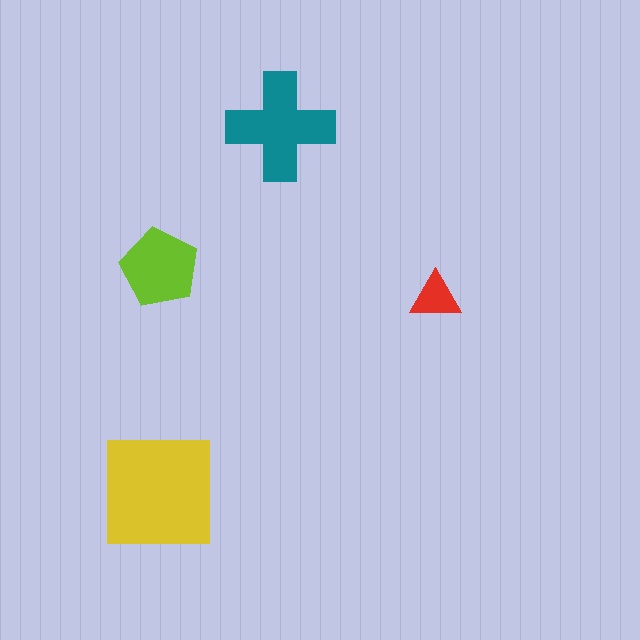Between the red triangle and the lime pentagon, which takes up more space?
The lime pentagon.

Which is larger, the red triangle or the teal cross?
The teal cross.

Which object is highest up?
The teal cross is topmost.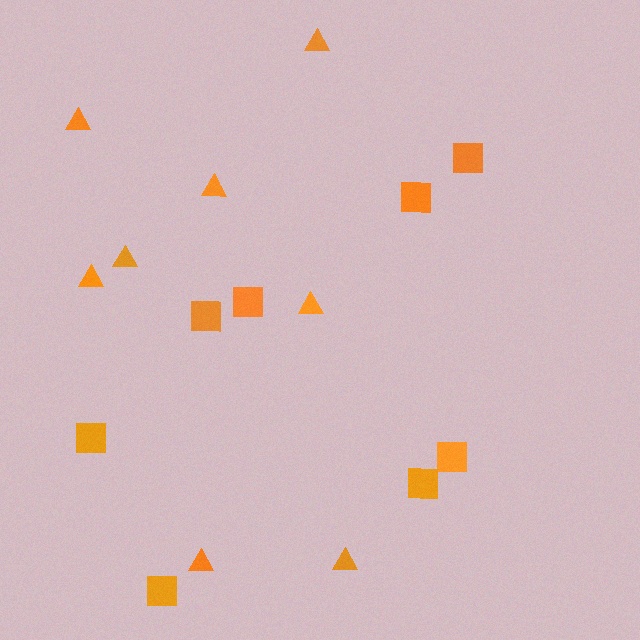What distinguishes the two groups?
There are 2 groups: one group of triangles (8) and one group of squares (8).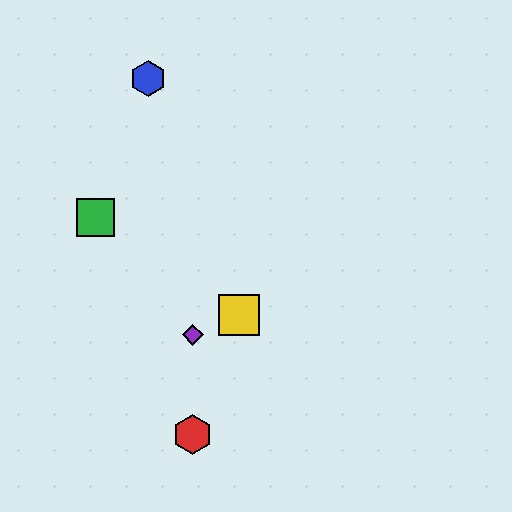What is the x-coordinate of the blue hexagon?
The blue hexagon is at x≈148.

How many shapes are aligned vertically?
2 shapes (the red hexagon, the purple diamond) are aligned vertically.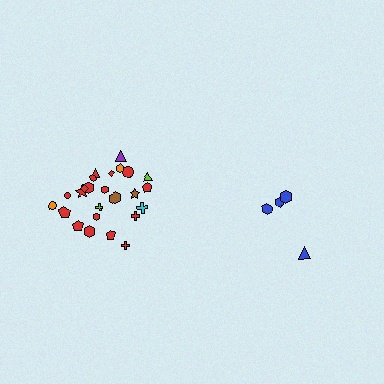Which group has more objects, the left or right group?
The left group.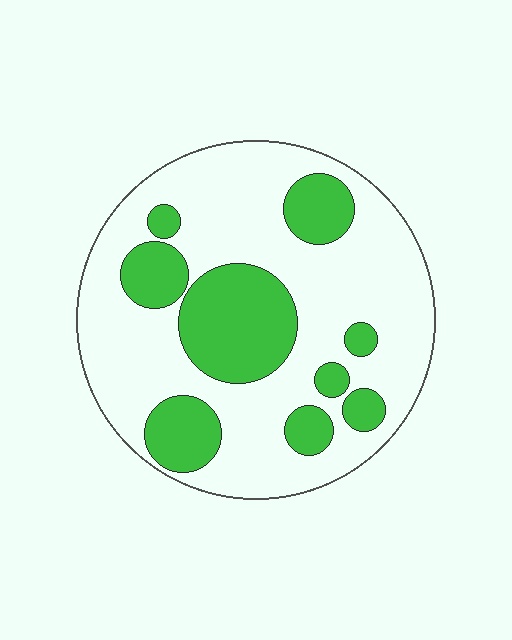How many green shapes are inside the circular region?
9.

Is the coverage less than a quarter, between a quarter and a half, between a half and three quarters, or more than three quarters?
Between a quarter and a half.